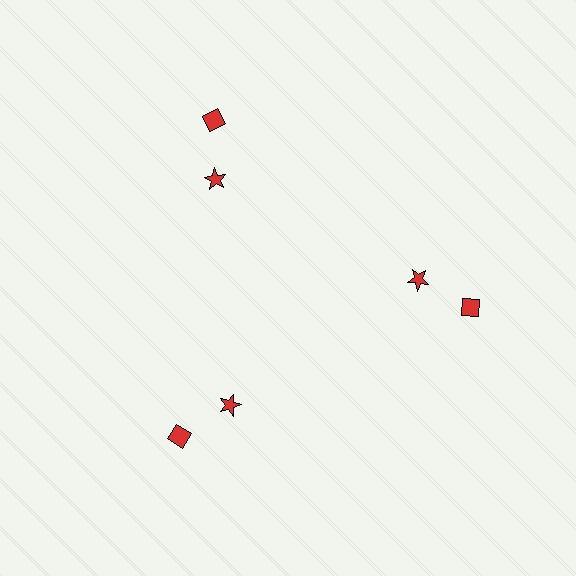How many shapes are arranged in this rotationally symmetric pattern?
There are 6 shapes, arranged in 3 groups of 2.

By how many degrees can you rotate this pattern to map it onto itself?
The pattern maps onto itself every 120 degrees of rotation.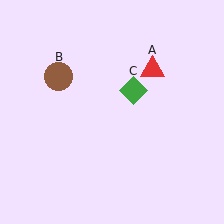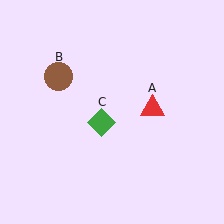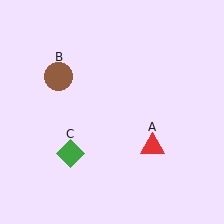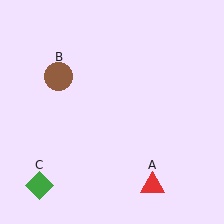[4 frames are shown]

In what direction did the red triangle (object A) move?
The red triangle (object A) moved down.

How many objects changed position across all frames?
2 objects changed position: red triangle (object A), green diamond (object C).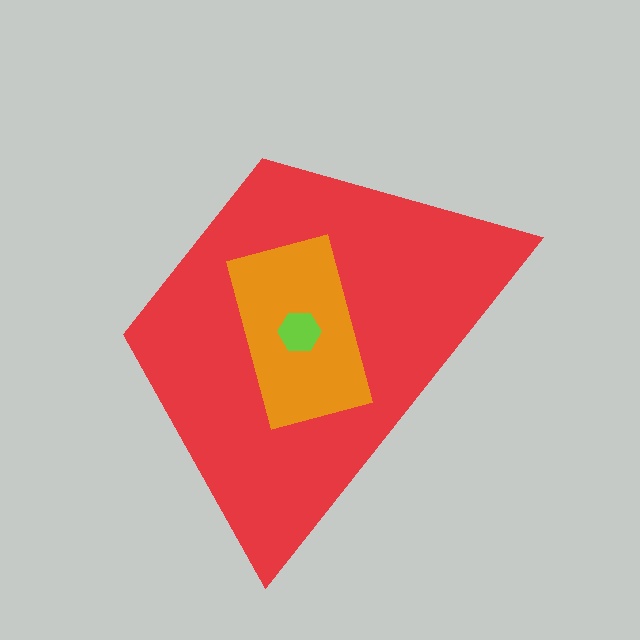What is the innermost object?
The lime hexagon.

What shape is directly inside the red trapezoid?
The orange rectangle.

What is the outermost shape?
The red trapezoid.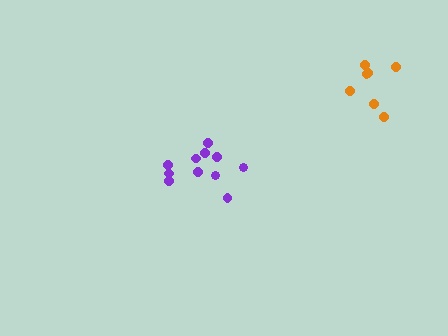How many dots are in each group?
Group 1: 7 dots, Group 2: 11 dots (18 total).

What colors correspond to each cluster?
The clusters are colored: orange, purple.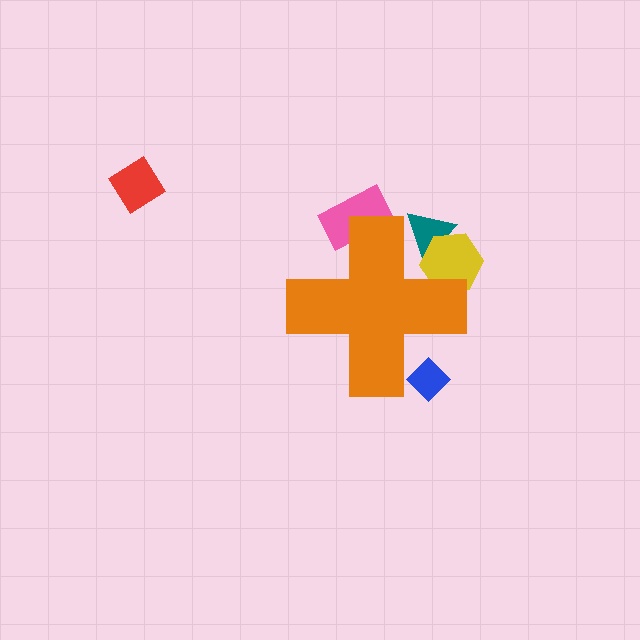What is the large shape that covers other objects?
An orange cross.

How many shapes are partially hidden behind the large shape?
4 shapes are partially hidden.